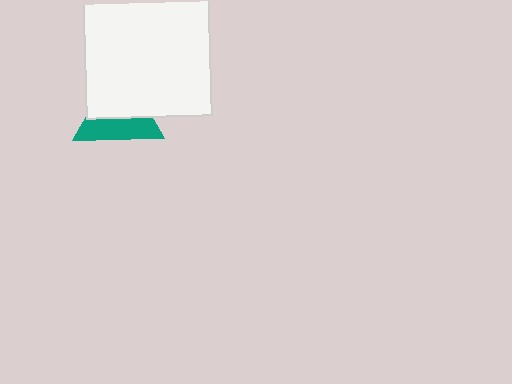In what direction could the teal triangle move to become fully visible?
The teal triangle could move down. That would shift it out from behind the white rectangle entirely.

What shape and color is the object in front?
The object in front is a white rectangle.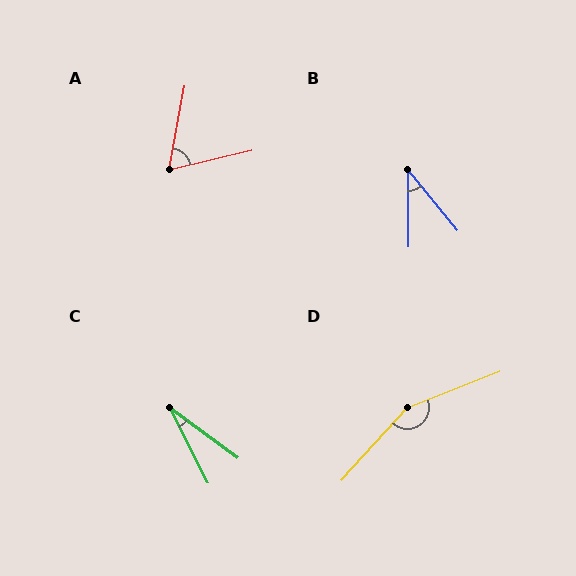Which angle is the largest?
D, at approximately 153 degrees.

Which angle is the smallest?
C, at approximately 27 degrees.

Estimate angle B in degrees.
Approximately 39 degrees.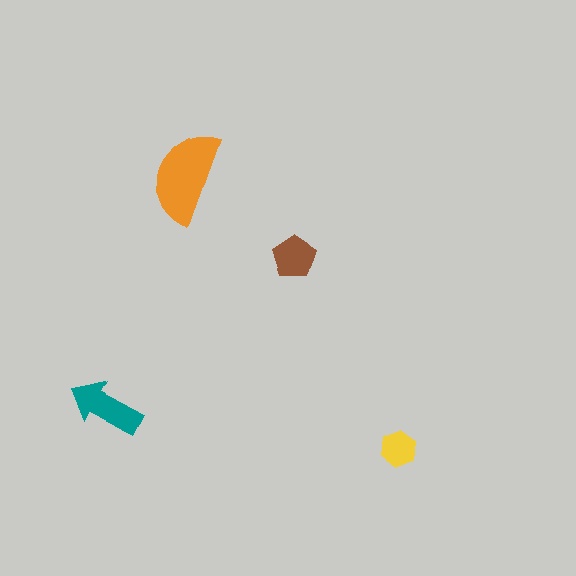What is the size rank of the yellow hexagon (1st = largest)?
4th.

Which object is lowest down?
The yellow hexagon is bottommost.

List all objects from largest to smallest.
The orange semicircle, the teal arrow, the brown pentagon, the yellow hexagon.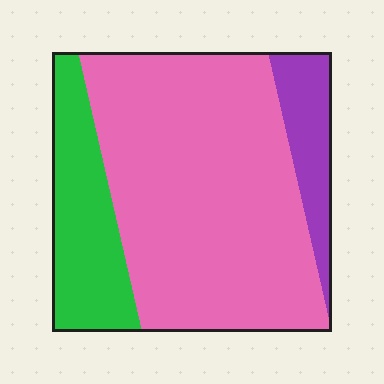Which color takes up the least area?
Purple, at roughly 10%.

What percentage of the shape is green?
Green takes up about one fifth (1/5) of the shape.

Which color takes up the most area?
Pink, at roughly 70%.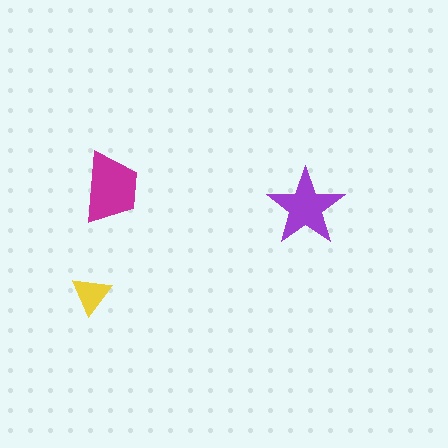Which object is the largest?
The magenta trapezoid.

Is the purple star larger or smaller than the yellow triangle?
Larger.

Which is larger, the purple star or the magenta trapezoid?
The magenta trapezoid.